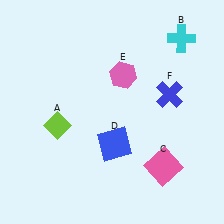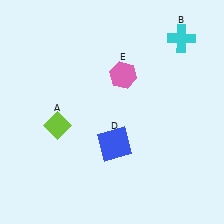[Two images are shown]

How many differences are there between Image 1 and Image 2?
There are 2 differences between the two images.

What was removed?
The pink square (C), the blue cross (F) were removed in Image 2.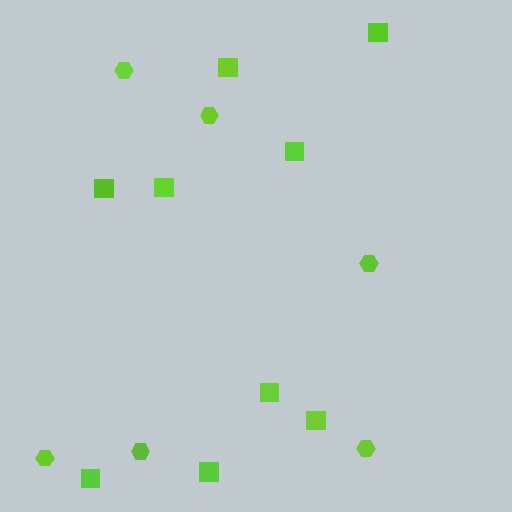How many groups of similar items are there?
There are 2 groups: one group of hexagons (6) and one group of squares (9).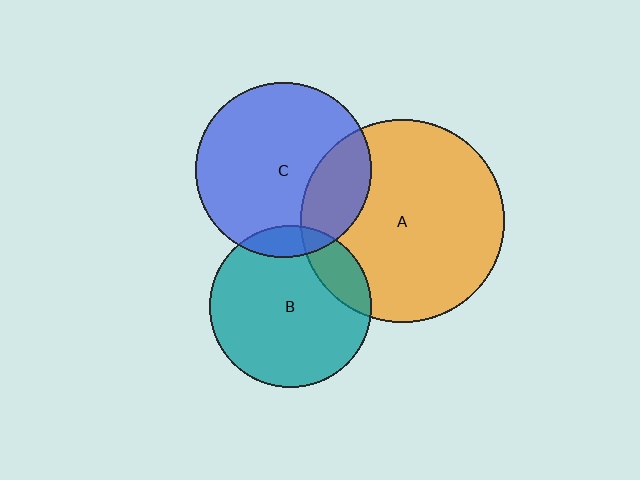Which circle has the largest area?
Circle A (orange).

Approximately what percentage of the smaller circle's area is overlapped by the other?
Approximately 15%.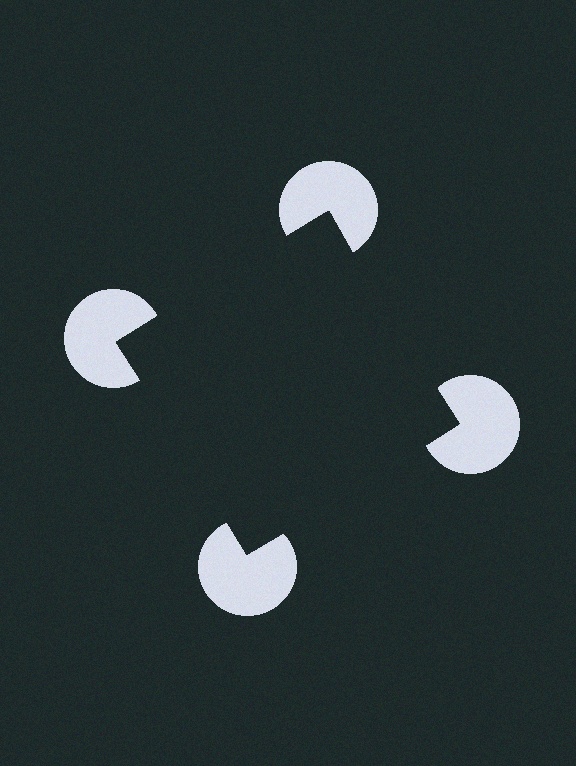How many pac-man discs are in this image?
There are 4 — one at each vertex of the illusory square.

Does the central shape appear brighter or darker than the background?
It typically appears slightly darker than the background, even though no actual brightness change is drawn.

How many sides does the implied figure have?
4 sides.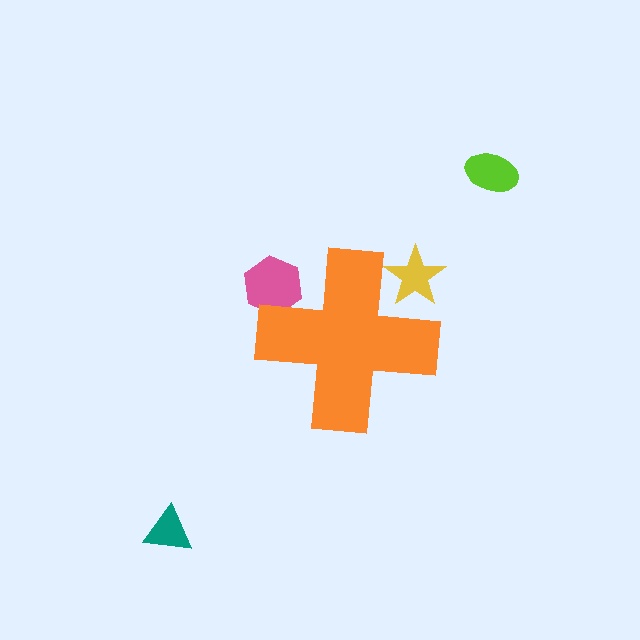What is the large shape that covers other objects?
An orange cross.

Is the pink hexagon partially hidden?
Yes, the pink hexagon is partially hidden behind the orange cross.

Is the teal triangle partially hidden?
No, the teal triangle is fully visible.